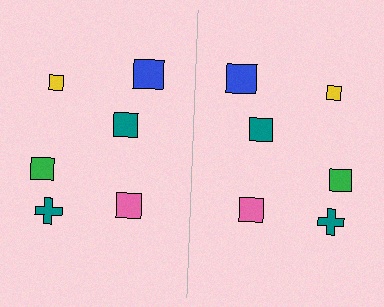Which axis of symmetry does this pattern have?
The pattern has a vertical axis of symmetry running through the center of the image.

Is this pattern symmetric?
Yes, this pattern has bilateral (reflection) symmetry.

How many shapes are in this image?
There are 12 shapes in this image.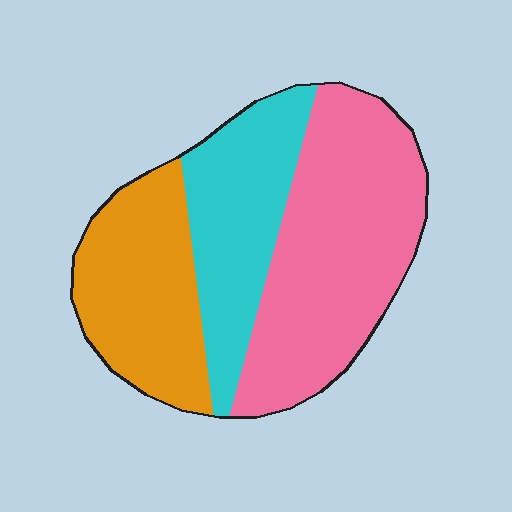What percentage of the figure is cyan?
Cyan covers 27% of the figure.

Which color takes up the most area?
Pink, at roughly 45%.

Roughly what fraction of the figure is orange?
Orange covers 28% of the figure.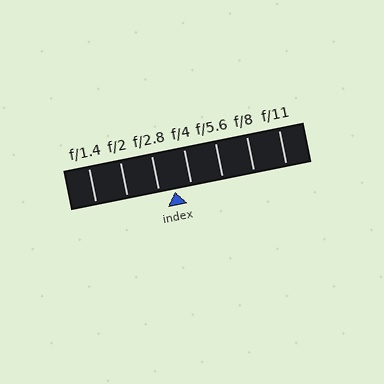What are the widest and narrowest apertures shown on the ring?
The widest aperture shown is f/1.4 and the narrowest is f/11.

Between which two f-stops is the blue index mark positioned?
The index mark is between f/2.8 and f/4.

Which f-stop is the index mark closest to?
The index mark is closest to f/2.8.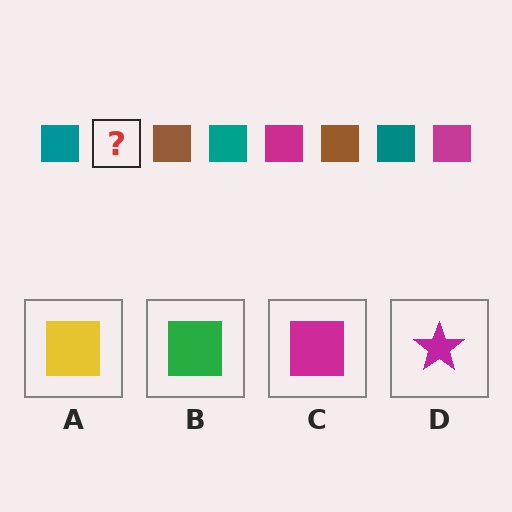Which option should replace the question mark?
Option C.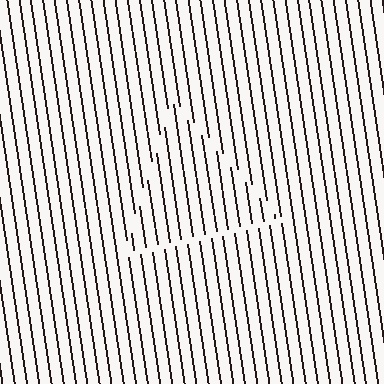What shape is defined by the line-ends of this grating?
An illusory triangle. The interior of the shape contains the same grating, shifted by half a period — the contour is defined by the phase discontinuity where line-ends from the inner and outer gratings abut.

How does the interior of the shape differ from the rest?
The interior of the shape contains the same grating, shifted by half a period — the contour is defined by the phase discontinuity where line-ends from the inner and outer gratings abut.